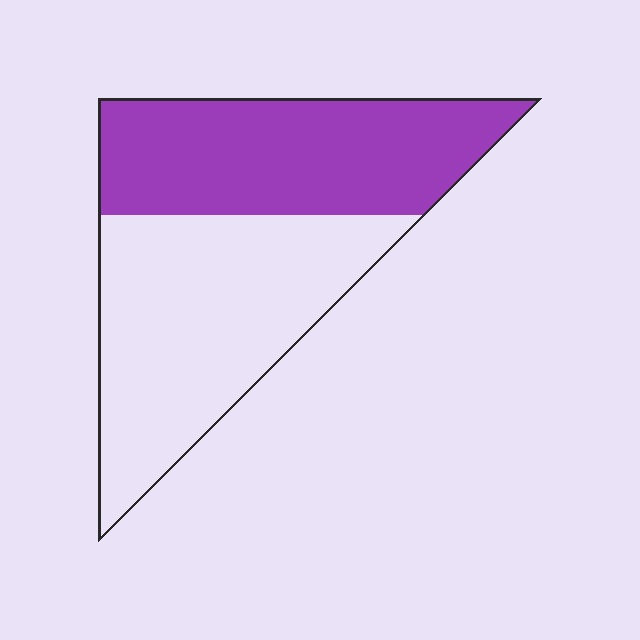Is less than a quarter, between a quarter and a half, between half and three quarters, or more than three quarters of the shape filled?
Between a quarter and a half.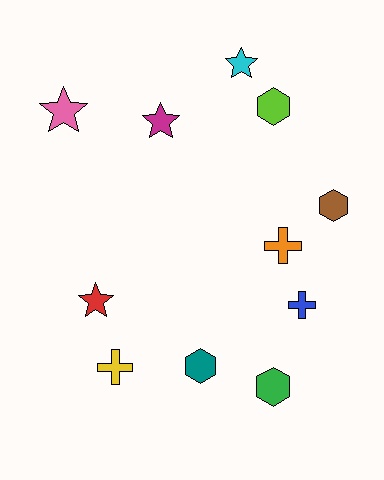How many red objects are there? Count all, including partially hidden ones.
There is 1 red object.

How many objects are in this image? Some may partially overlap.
There are 11 objects.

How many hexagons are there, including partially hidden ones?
There are 4 hexagons.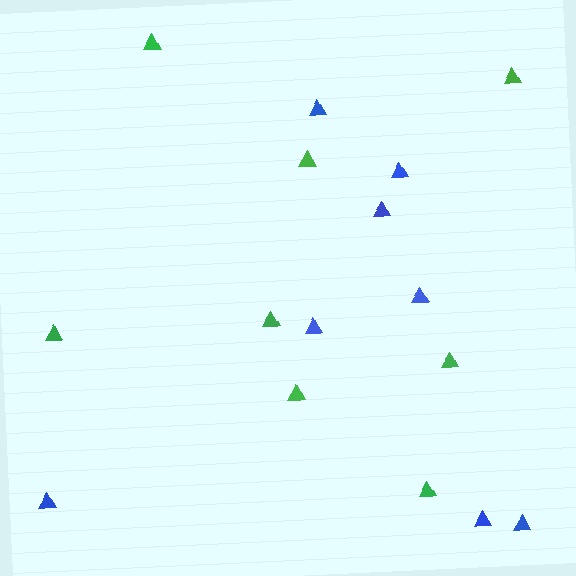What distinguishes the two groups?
There are 2 groups: one group of green triangles (8) and one group of blue triangles (8).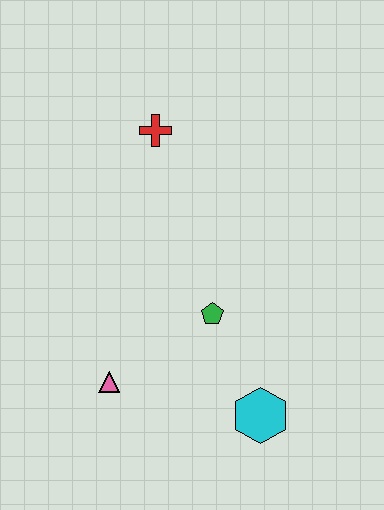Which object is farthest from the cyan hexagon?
The red cross is farthest from the cyan hexagon.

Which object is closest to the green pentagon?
The cyan hexagon is closest to the green pentagon.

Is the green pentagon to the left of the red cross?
No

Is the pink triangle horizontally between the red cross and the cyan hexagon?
No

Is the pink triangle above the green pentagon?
No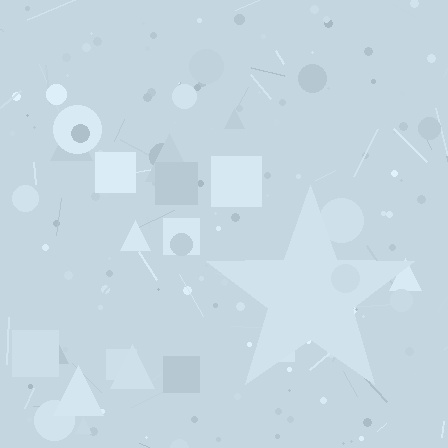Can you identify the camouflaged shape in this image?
The camouflaged shape is a star.